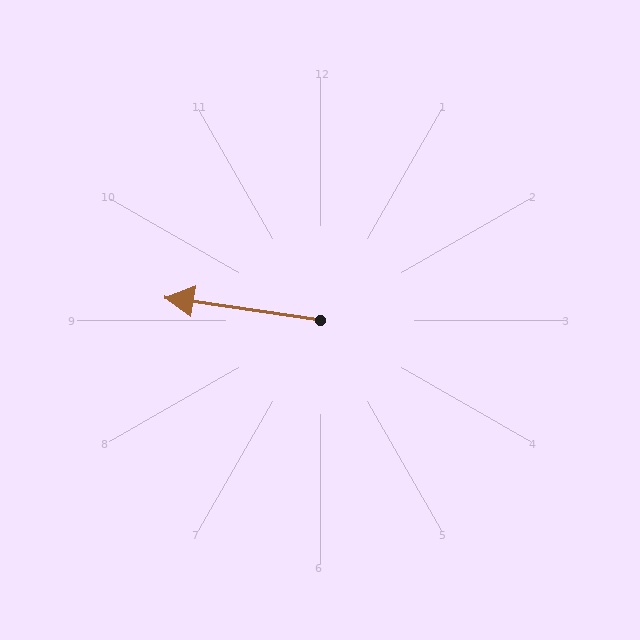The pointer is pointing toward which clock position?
Roughly 9 o'clock.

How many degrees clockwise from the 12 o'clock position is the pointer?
Approximately 278 degrees.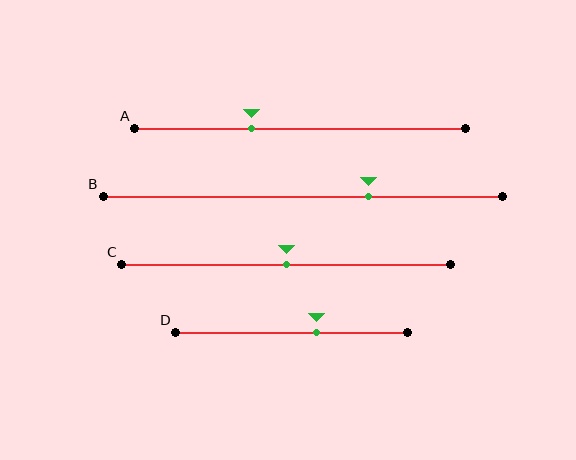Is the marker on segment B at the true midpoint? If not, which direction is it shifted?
No, the marker on segment B is shifted to the right by about 16% of the segment length.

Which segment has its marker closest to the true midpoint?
Segment C has its marker closest to the true midpoint.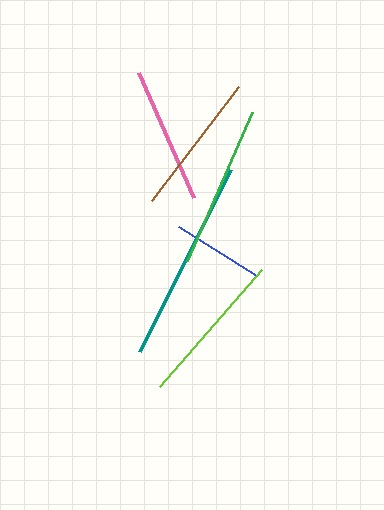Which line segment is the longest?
The teal line is the longest at approximately 203 pixels.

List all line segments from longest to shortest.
From longest to shortest: teal, green, lime, brown, pink, blue.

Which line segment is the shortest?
The blue line is the shortest at approximately 92 pixels.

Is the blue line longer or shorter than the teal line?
The teal line is longer than the blue line.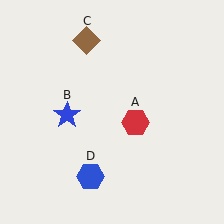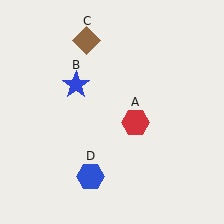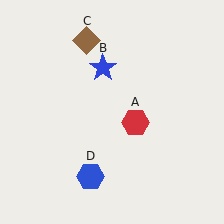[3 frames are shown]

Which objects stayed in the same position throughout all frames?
Red hexagon (object A) and brown diamond (object C) and blue hexagon (object D) remained stationary.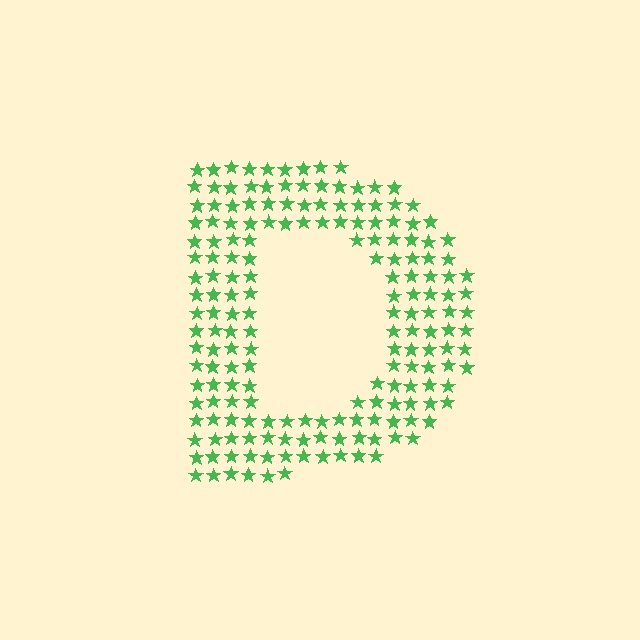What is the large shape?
The large shape is the letter D.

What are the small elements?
The small elements are stars.